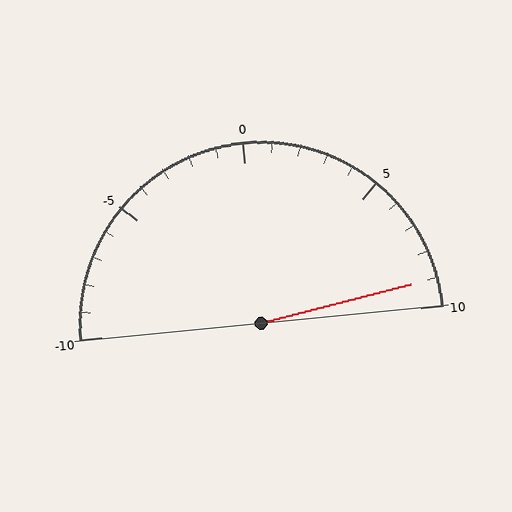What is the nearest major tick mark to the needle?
The nearest major tick mark is 10.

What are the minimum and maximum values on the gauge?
The gauge ranges from -10 to 10.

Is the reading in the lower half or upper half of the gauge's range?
The reading is in the upper half of the range (-10 to 10).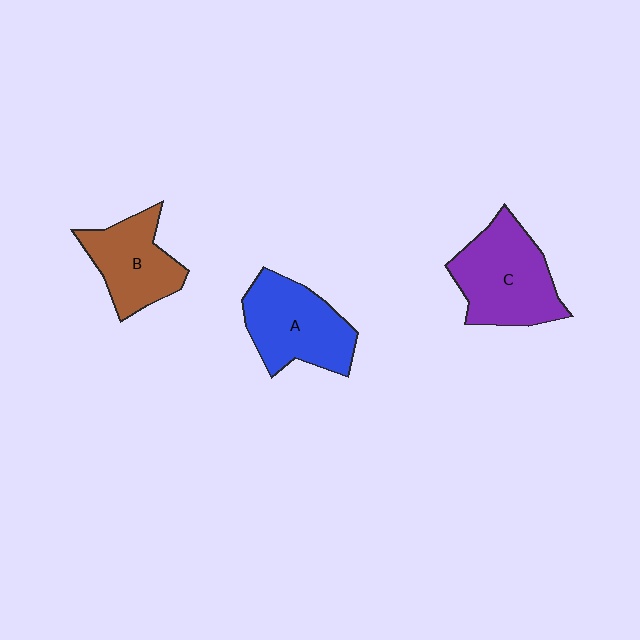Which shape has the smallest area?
Shape B (brown).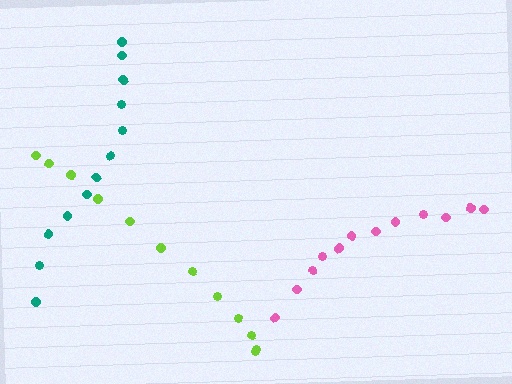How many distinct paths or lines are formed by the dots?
There are 3 distinct paths.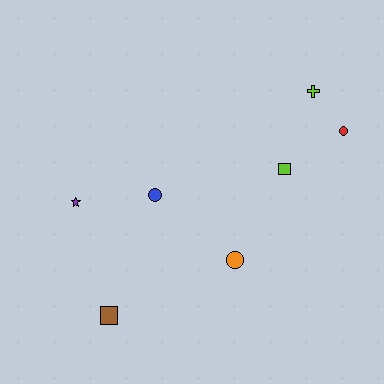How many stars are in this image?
There is 1 star.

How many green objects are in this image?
There are no green objects.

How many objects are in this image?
There are 7 objects.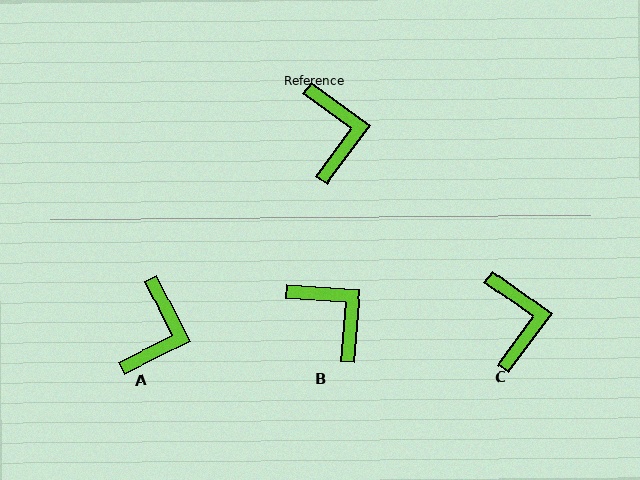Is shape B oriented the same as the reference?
No, it is off by about 32 degrees.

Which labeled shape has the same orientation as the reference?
C.